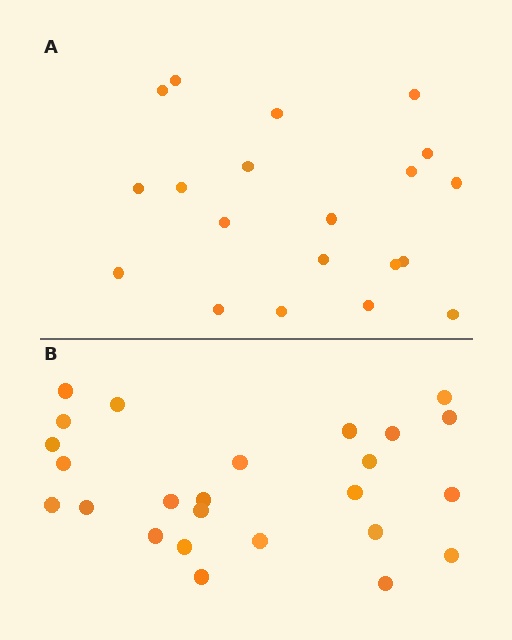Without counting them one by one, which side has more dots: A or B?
Region B (the bottom region) has more dots.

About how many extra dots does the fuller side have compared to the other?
Region B has about 5 more dots than region A.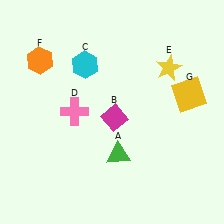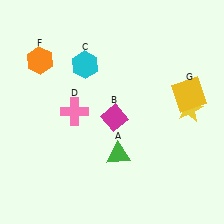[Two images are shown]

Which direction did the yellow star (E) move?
The yellow star (E) moved down.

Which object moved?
The yellow star (E) moved down.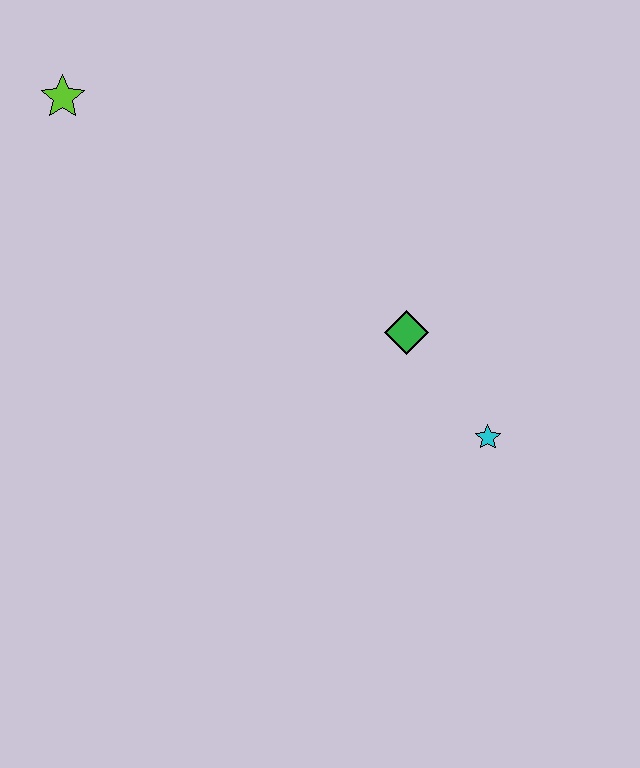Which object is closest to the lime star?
The green diamond is closest to the lime star.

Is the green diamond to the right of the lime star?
Yes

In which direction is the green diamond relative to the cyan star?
The green diamond is above the cyan star.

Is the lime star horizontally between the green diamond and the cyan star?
No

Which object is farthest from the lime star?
The cyan star is farthest from the lime star.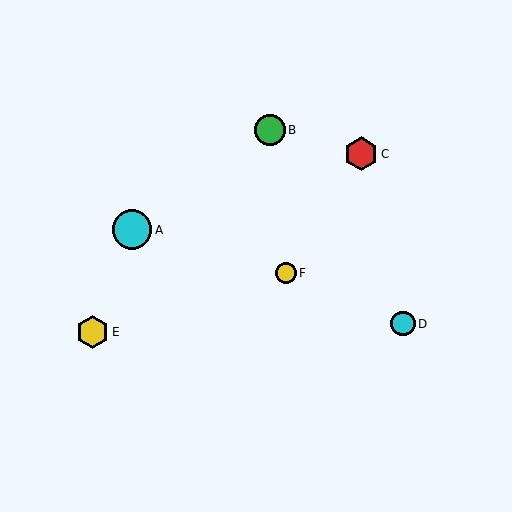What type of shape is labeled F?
Shape F is a yellow circle.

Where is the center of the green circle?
The center of the green circle is at (270, 130).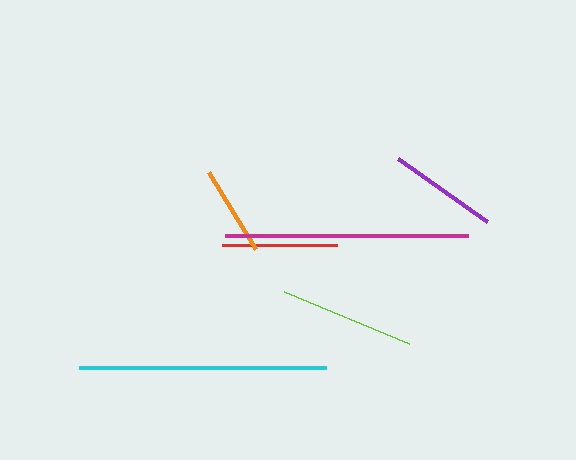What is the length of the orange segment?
The orange segment is approximately 90 pixels long.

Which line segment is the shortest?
The orange line is the shortest at approximately 90 pixels.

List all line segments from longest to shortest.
From longest to shortest: cyan, magenta, lime, red, purple, orange.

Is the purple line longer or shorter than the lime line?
The lime line is longer than the purple line.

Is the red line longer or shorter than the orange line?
The red line is longer than the orange line.